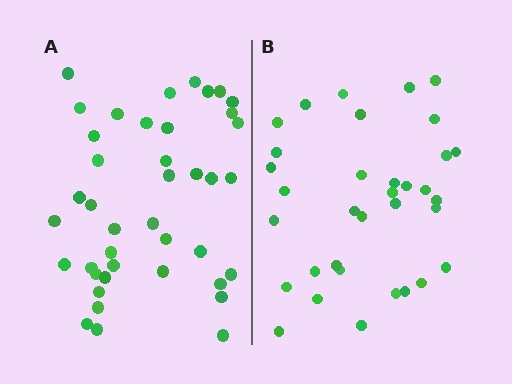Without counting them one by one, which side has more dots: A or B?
Region A (the left region) has more dots.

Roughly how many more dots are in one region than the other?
Region A has roughly 8 or so more dots than region B.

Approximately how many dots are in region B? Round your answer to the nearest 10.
About 30 dots. (The exact count is 34, which rounds to 30.)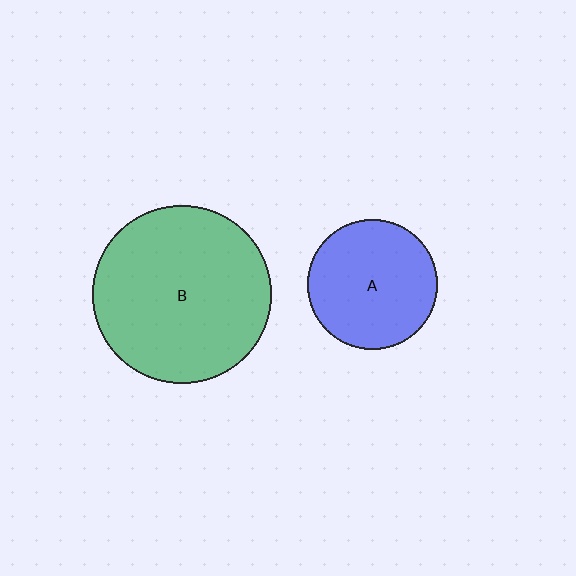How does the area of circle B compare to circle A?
Approximately 1.9 times.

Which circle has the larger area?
Circle B (green).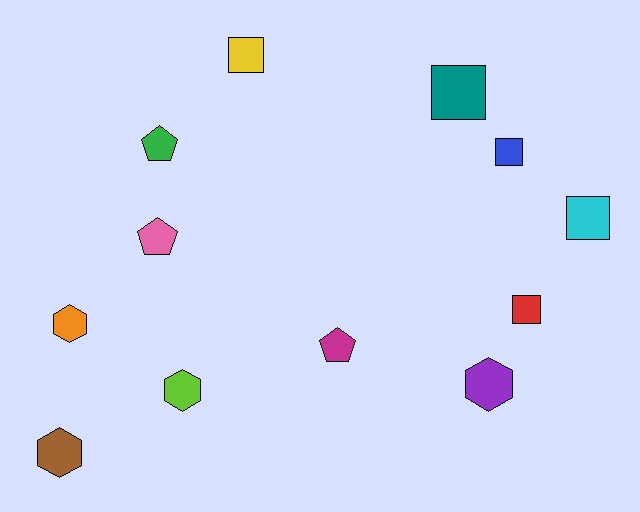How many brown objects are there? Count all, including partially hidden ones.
There is 1 brown object.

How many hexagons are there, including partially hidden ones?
There are 4 hexagons.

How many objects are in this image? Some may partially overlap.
There are 12 objects.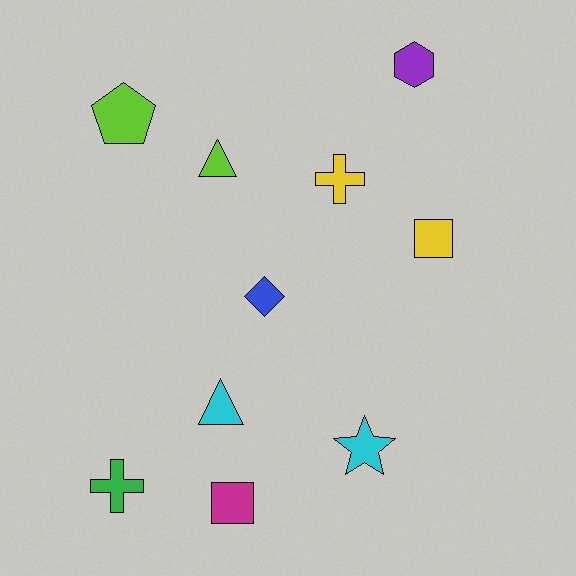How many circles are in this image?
There are no circles.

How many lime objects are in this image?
There are 2 lime objects.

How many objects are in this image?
There are 10 objects.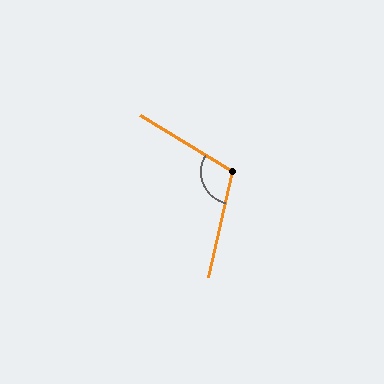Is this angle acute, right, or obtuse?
It is obtuse.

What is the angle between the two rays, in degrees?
Approximately 108 degrees.